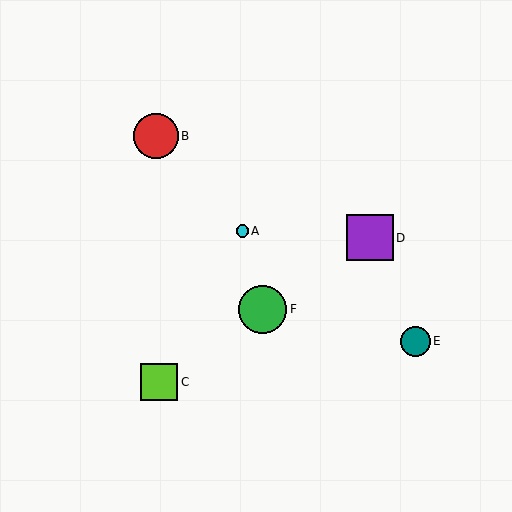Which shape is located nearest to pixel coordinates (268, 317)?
The green circle (labeled F) at (263, 309) is nearest to that location.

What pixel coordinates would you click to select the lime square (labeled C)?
Click at (159, 382) to select the lime square C.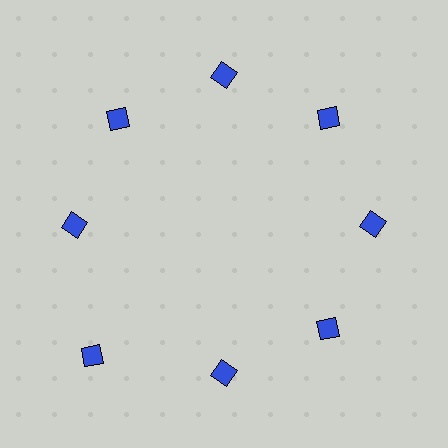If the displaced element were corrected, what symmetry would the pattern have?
It would have 8-fold rotational symmetry — the pattern would map onto itself every 45 degrees.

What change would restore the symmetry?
The symmetry would be restored by moving it inward, back onto the ring so that all 8 diamonds sit at equal angles and equal distance from the center.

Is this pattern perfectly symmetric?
No. The 8 blue diamonds are arranged in a ring, but one element near the 8 o'clock position is pushed outward from the center, breaking the 8-fold rotational symmetry.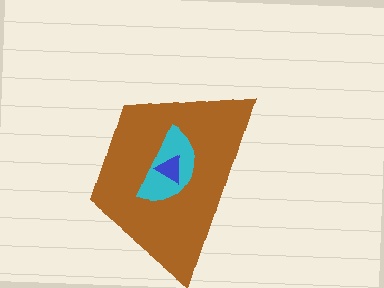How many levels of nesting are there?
3.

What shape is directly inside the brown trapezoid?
The cyan semicircle.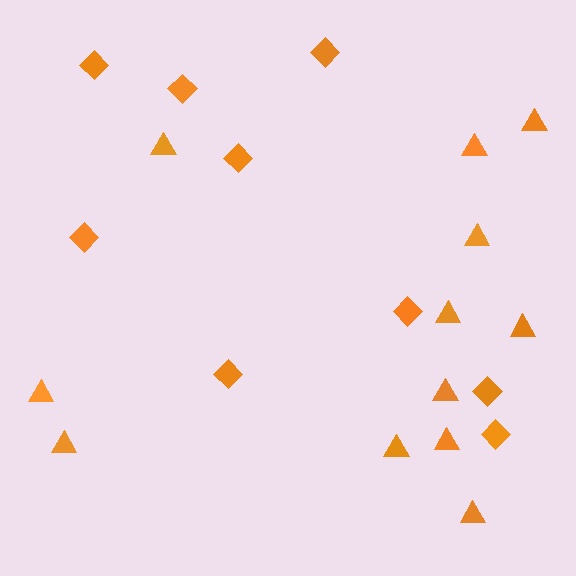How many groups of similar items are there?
There are 2 groups: one group of triangles (12) and one group of diamonds (9).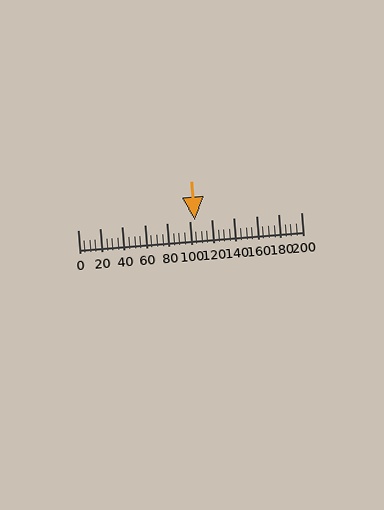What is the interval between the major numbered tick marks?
The major tick marks are spaced 20 units apart.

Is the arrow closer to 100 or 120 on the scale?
The arrow is closer to 100.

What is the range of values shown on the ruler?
The ruler shows values from 0 to 200.